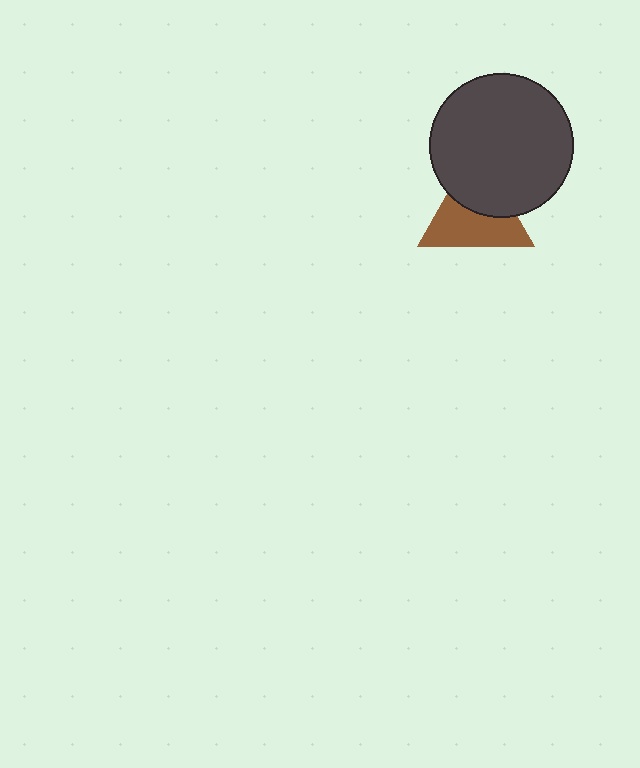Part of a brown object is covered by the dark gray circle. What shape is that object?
It is a triangle.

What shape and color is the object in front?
The object in front is a dark gray circle.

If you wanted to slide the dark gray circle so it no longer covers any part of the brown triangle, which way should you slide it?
Slide it up — that is the most direct way to separate the two shapes.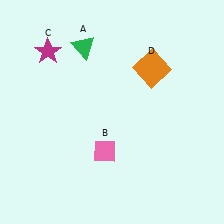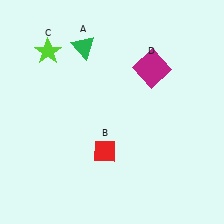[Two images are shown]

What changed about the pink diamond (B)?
In Image 1, B is pink. In Image 2, it changed to red.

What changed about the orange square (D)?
In Image 1, D is orange. In Image 2, it changed to magenta.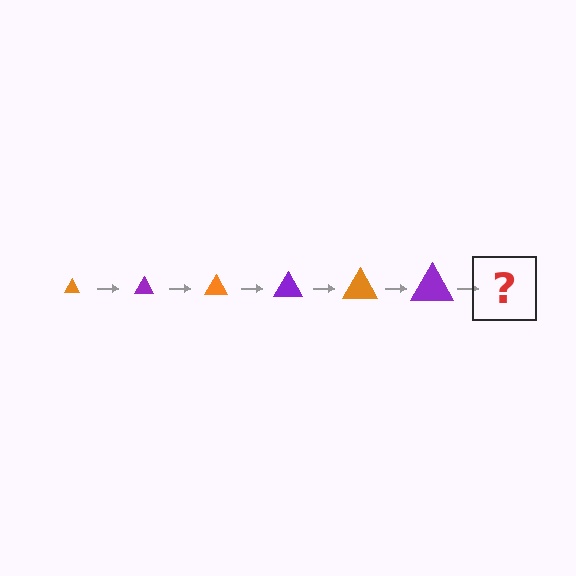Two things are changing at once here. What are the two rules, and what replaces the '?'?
The two rules are that the triangle grows larger each step and the color cycles through orange and purple. The '?' should be an orange triangle, larger than the previous one.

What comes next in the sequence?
The next element should be an orange triangle, larger than the previous one.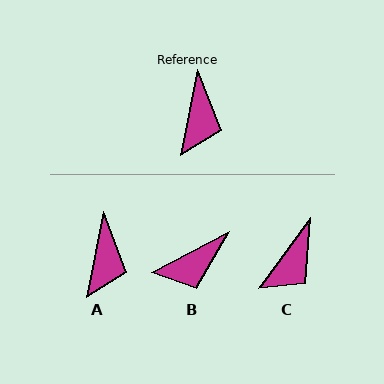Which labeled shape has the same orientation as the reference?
A.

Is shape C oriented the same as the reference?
No, it is off by about 25 degrees.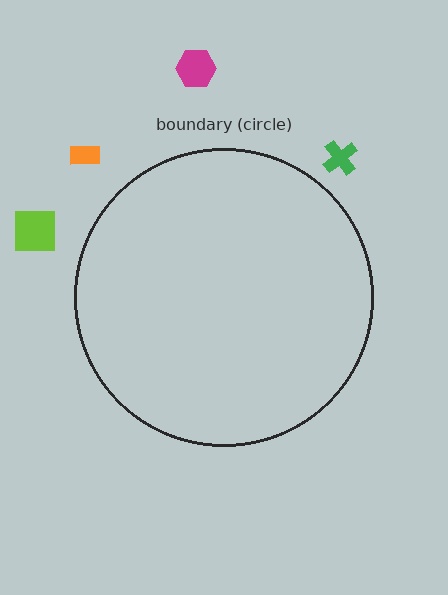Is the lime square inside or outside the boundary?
Outside.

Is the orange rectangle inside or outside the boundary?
Outside.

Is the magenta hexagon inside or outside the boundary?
Outside.